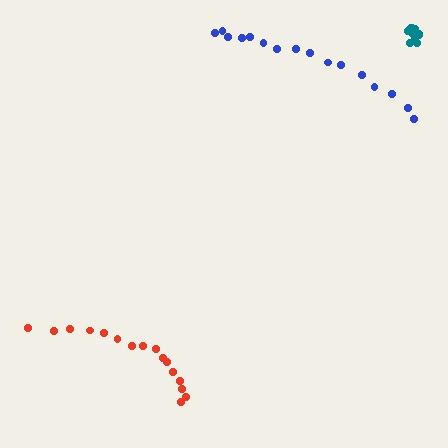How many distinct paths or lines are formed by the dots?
There are 3 distinct paths.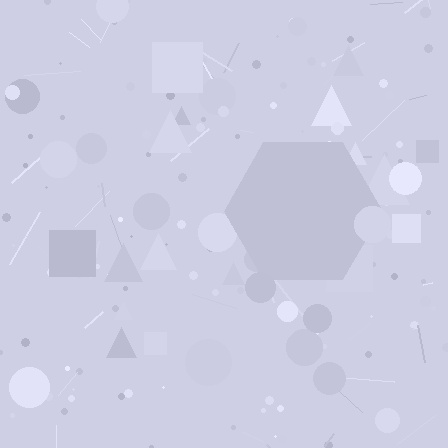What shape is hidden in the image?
A hexagon is hidden in the image.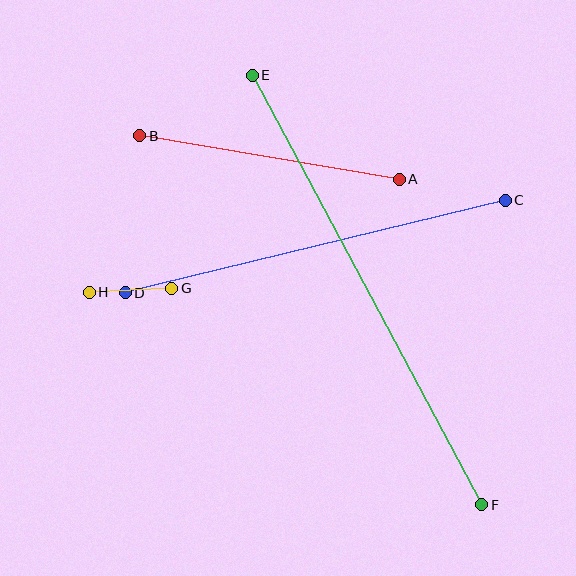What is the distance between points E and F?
The distance is approximately 487 pixels.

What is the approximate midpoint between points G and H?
The midpoint is at approximately (130, 290) pixels.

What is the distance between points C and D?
The distance is approximately 391 pixels.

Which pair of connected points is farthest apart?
Points E and F are farthest apart.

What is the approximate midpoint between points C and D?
The midpoint is at approximately (315, 246) pixels.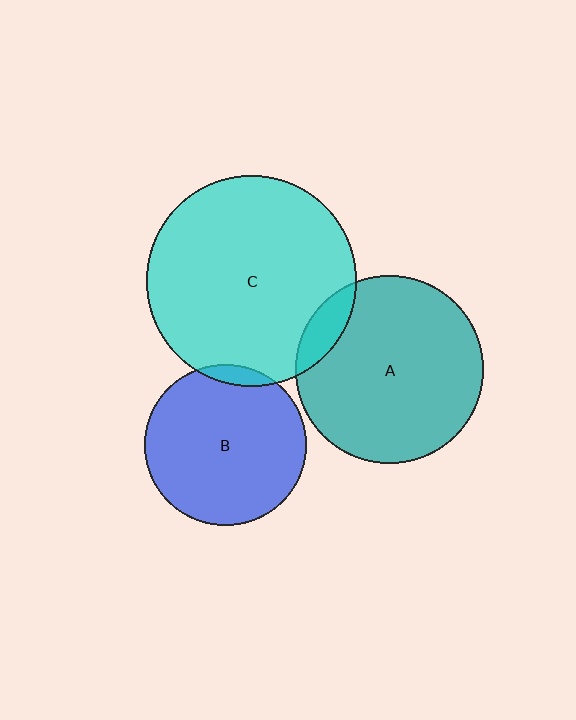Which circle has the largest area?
Circle C (cyan).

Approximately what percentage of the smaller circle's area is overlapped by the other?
Approximately 10%.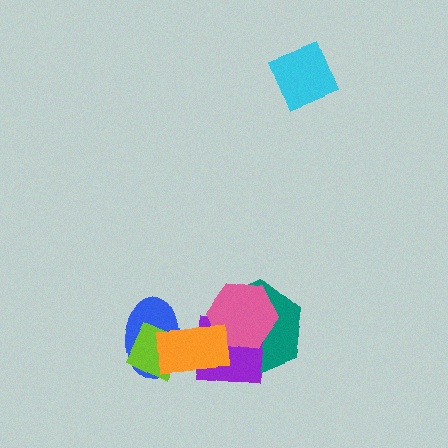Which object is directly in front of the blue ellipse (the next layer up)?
The lime diamond is directly in front of the blue ellipse.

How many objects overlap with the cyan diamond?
0 objects overlap with the cyan diamond.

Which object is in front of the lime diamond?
The orange rectangle is in front of the lime diamond.